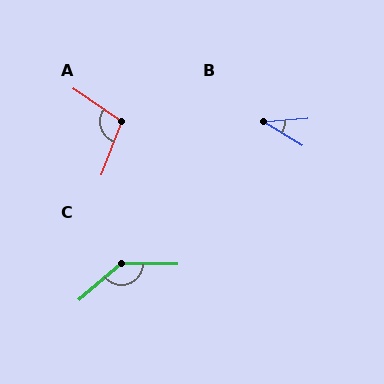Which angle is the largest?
C, at approximately 140 degrees.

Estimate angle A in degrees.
Approximately 104 degrees.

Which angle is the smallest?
B, at approximately 35 degrees.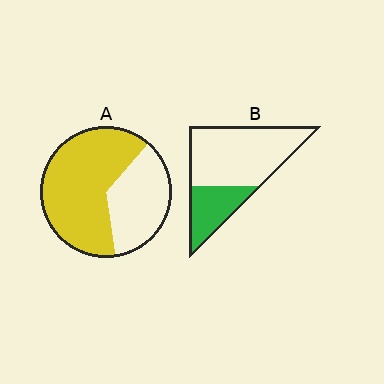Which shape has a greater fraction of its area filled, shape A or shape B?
Shape A.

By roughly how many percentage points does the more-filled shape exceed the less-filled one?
By roughly 35 percentage points (A over B).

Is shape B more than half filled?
No.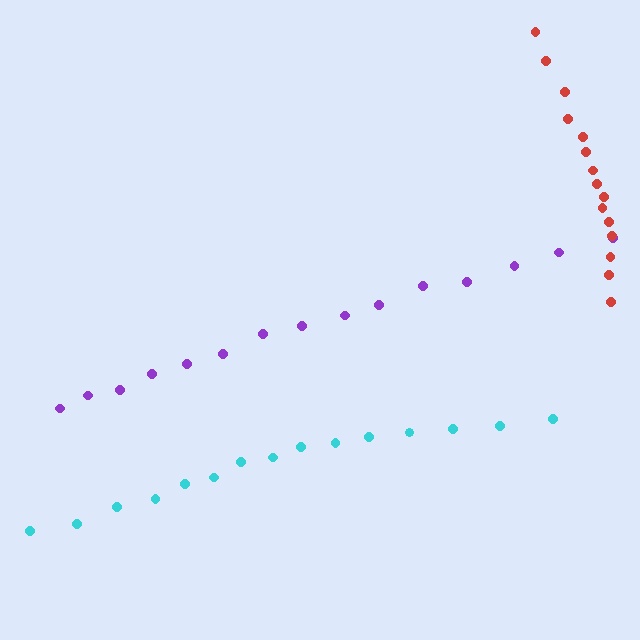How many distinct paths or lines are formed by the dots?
There are 3 distinct paths.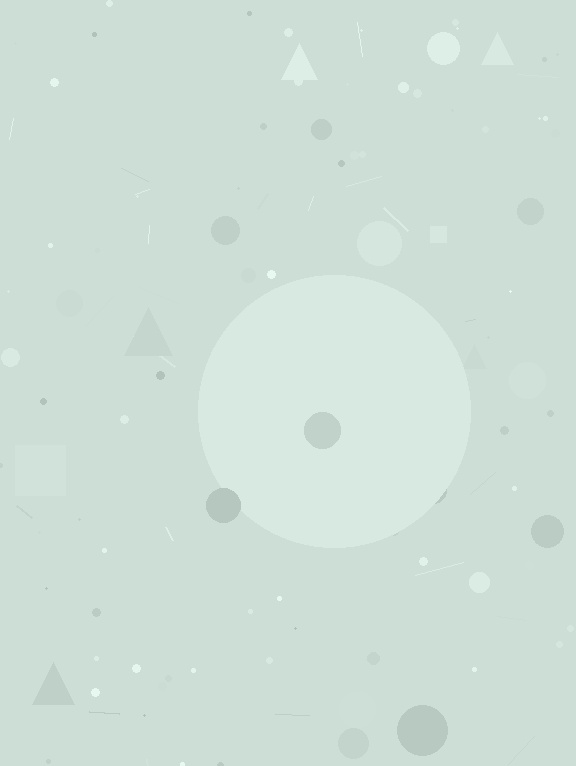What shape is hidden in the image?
A circle is hidden in the image.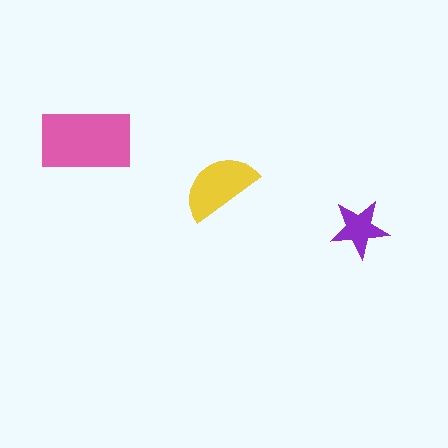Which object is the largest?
The pink rectangle.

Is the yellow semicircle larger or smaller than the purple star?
Larger.